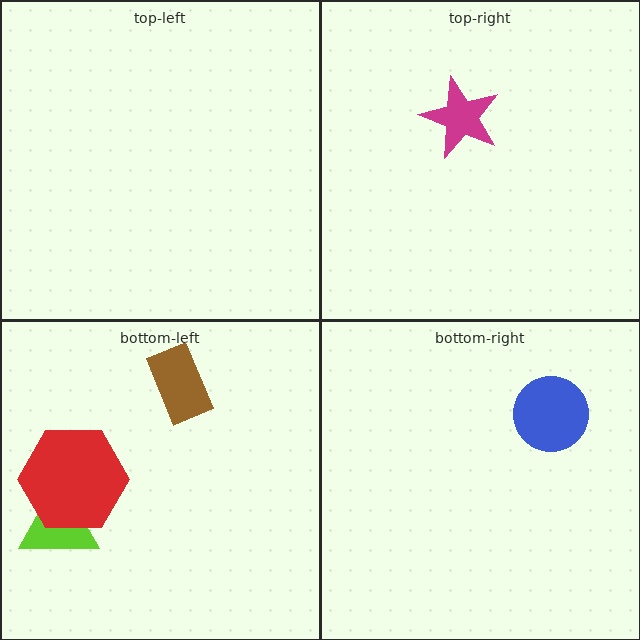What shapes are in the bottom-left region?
The lime triangle, the brown rectangle, the red hexagon.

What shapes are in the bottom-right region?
The blue circle.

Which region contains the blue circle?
The bottom-right region.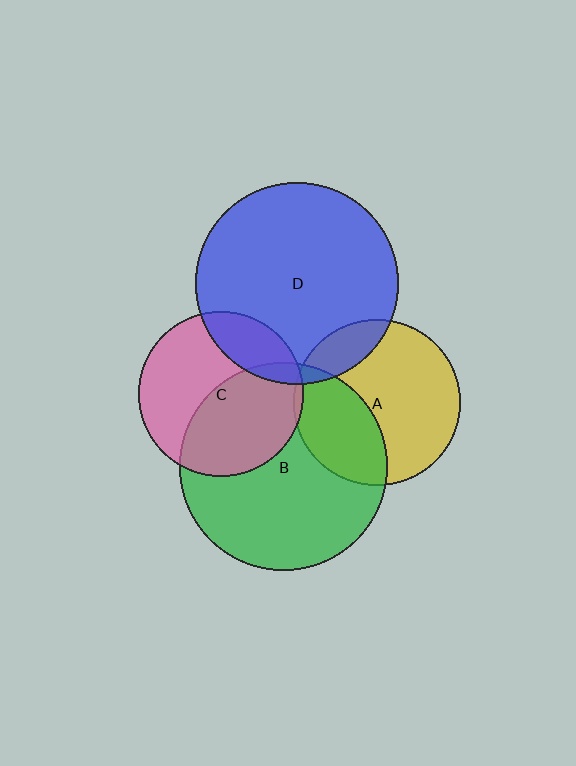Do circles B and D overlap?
Yes.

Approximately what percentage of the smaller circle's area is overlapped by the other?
Approximately 5%.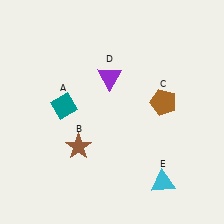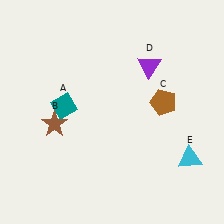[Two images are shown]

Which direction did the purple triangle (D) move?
The purple triangle (D) moved right.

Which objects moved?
The objects that moved are: the brown star (B), the purple triangle (D), the cyan triangle (E).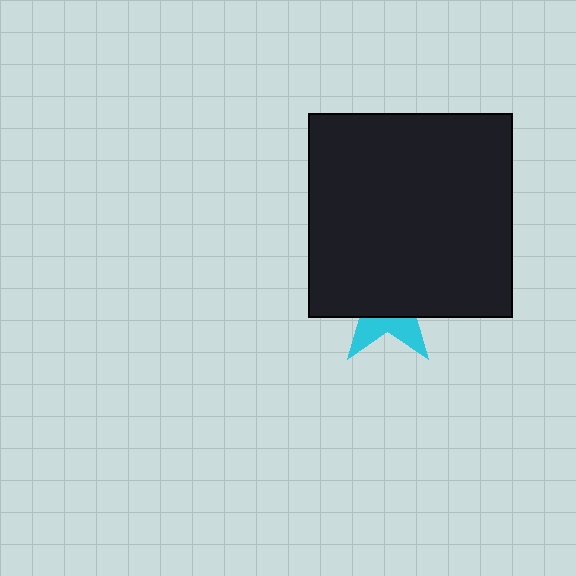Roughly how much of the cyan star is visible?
A small part of it is visible (roughly 31%).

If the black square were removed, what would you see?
You would see the complete cyan star.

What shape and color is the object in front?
The object in front is a black square.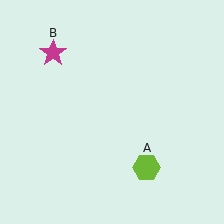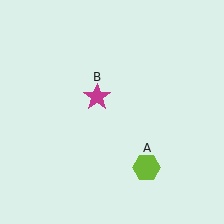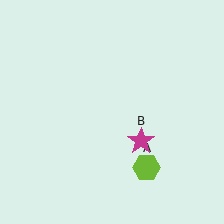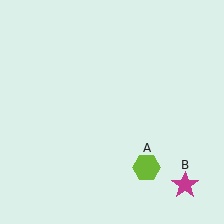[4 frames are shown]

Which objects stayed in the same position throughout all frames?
Lime hexagon (object A) remained stationary.